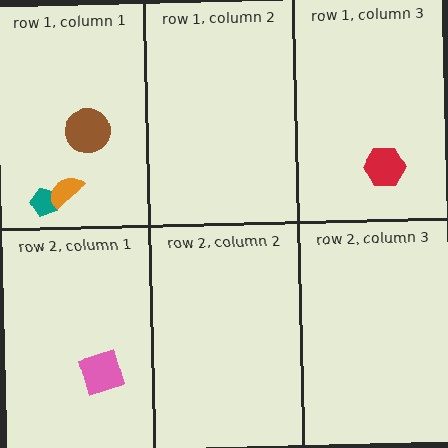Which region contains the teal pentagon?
The row 1, column 1 region.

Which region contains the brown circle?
The row 1, column 1 region.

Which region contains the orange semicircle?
The row 1, column 1 region.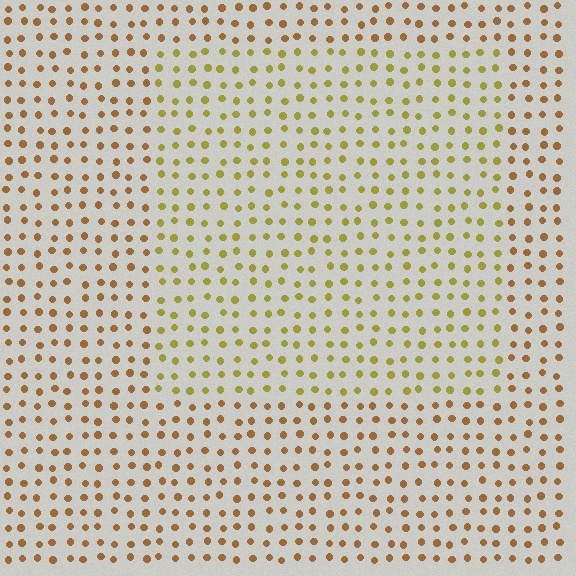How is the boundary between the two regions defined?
The boundary is defined purely by a slight shift in hue (about 30 degrees). Spacing, size, and orientation are identical on both sides.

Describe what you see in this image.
The image is filled with small brown elements in a uniform arrangement. A rectangle-shaped region is visible where the elements are tinted to a slightly different hue, forming a subtle color boundary.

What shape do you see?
I see a rectangle.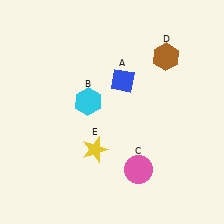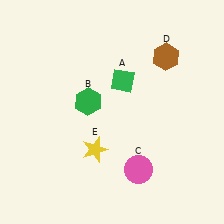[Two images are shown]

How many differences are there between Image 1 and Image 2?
There are 2 differences between the two images.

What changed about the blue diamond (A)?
In Image 1, A is blue. In Image 2, it changed to green.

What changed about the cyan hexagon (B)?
In Image 1, B is cyan. In Image 2, it changed to green.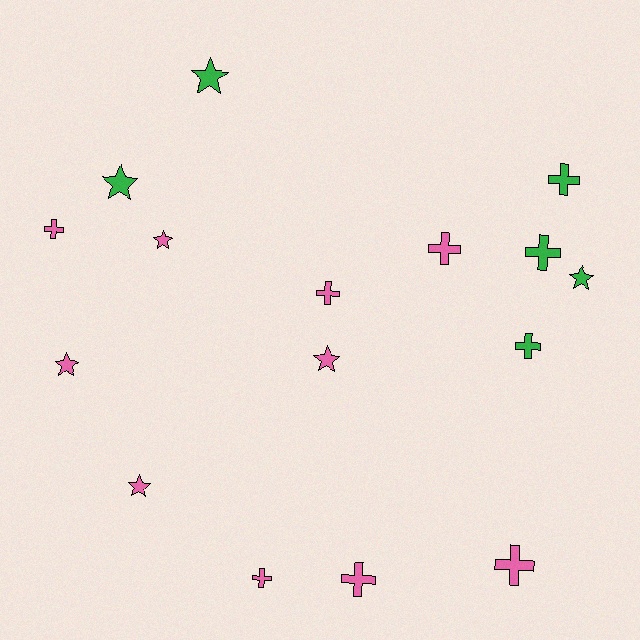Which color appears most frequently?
Pink, with 10 objects.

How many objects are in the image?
There are 16 objects.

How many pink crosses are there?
There are 6 pink crosses.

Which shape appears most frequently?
Cross, with 9 objects.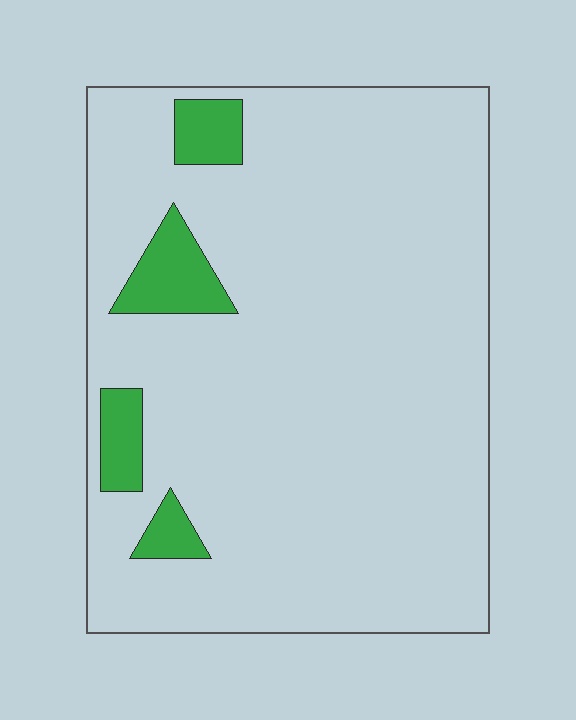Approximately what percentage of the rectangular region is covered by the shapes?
Approximately 10%.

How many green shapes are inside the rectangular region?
4.